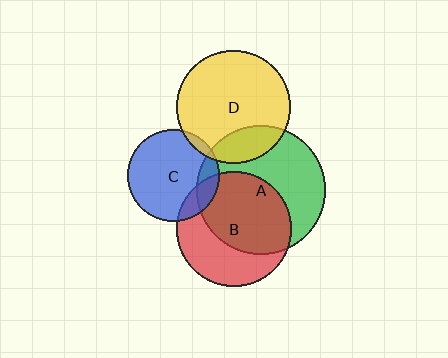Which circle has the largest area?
Circle A (green).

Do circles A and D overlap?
Yes.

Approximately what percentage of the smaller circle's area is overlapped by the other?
Approximately 20%.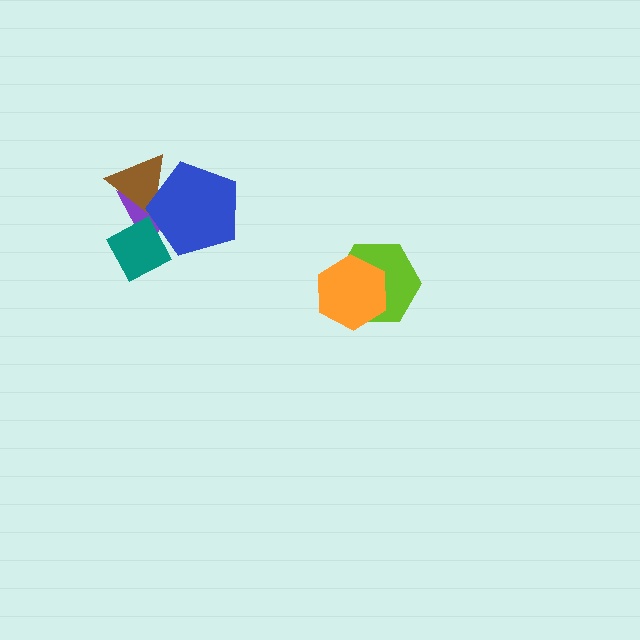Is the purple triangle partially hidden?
Yes, it is partially covered by another shape.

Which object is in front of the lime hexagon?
The orange hexagon is in front of the lime hexagon.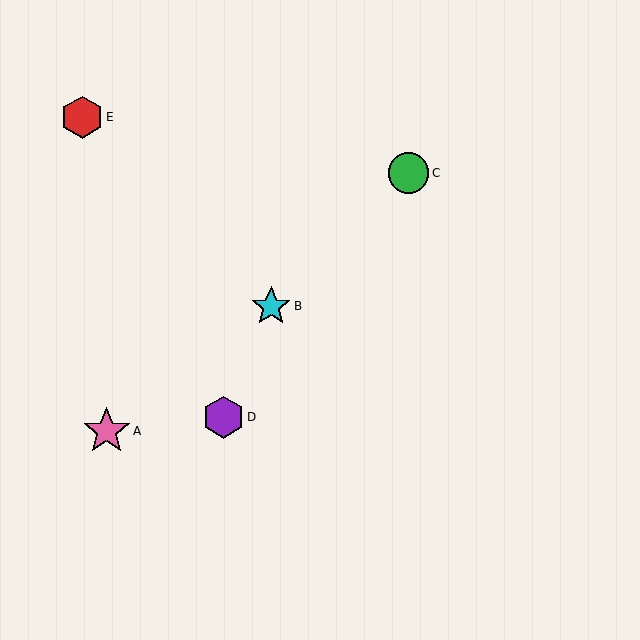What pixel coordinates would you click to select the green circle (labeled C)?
Click at (409, 173) to select the green circle C.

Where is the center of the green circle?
The center of the green circle is at (409, 173).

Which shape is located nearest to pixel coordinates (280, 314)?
The cyan star (labeled B) at (271, 306) is nearest to that location.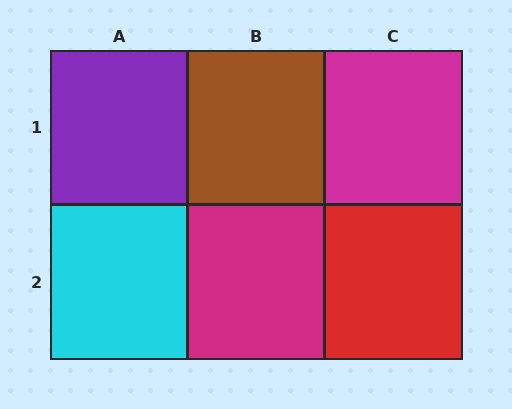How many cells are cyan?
1 cell is cyan.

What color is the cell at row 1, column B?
Brown.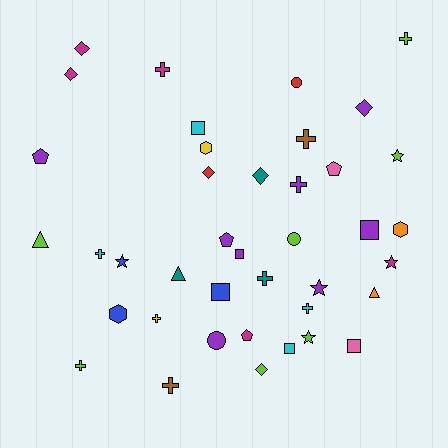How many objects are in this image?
There are 40 objects.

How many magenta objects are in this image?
There are 5 magenta objects.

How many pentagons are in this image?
There are 4 pentagons.